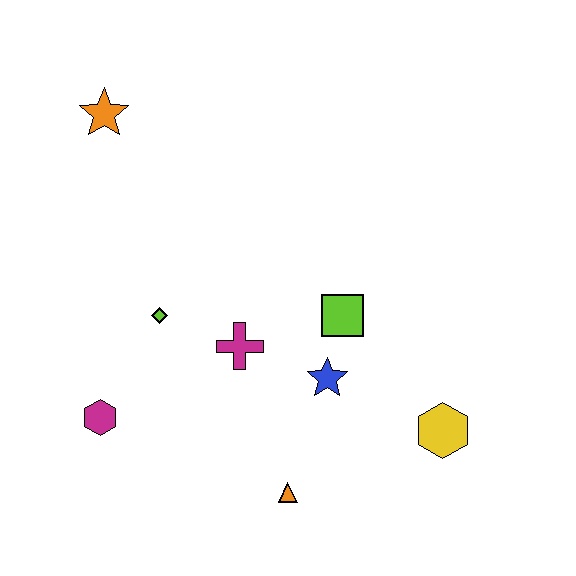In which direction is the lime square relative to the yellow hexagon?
The lime square is above the yellow hexagon.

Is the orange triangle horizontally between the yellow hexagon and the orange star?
Yes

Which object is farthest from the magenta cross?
The orange star is farthest from the magenta cross.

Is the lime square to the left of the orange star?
No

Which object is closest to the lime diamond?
The magenta cross is closest to the lime diamond.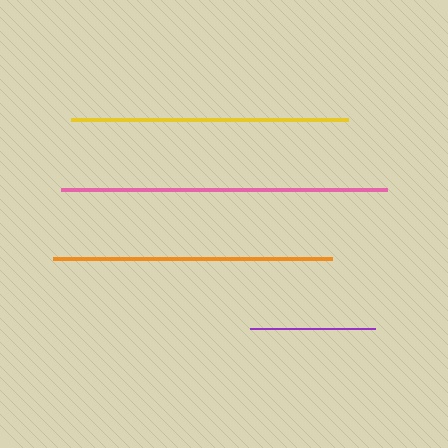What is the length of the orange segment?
The orange segment is approximately 279 pixels long.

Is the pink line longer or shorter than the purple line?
The pink line is longer than the purple line.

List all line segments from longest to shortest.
From longest to shortest: pink, orange, yellow, purple.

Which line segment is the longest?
The pink line is the longest at approximately 326 pixels.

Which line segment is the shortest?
The purple line is the shortest at approximately 125 pixels.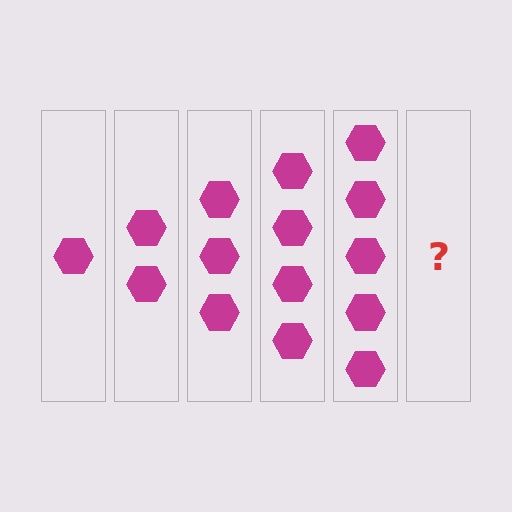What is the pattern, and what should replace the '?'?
The pattern is that each step adds one more hexagon. The '?' should be 6 hexagons.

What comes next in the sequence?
The next element should be 6 hexagons.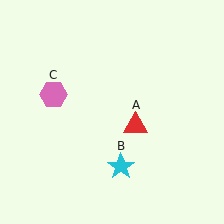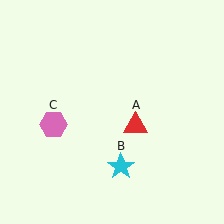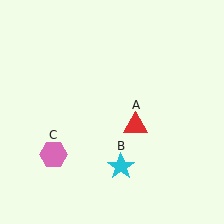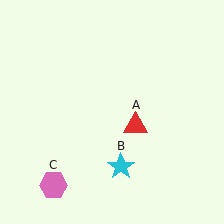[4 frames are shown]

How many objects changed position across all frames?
1 object changed position: pink hexagon (object C).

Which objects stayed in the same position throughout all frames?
Red triangle (object A) and cyan star (object B) remained stationary.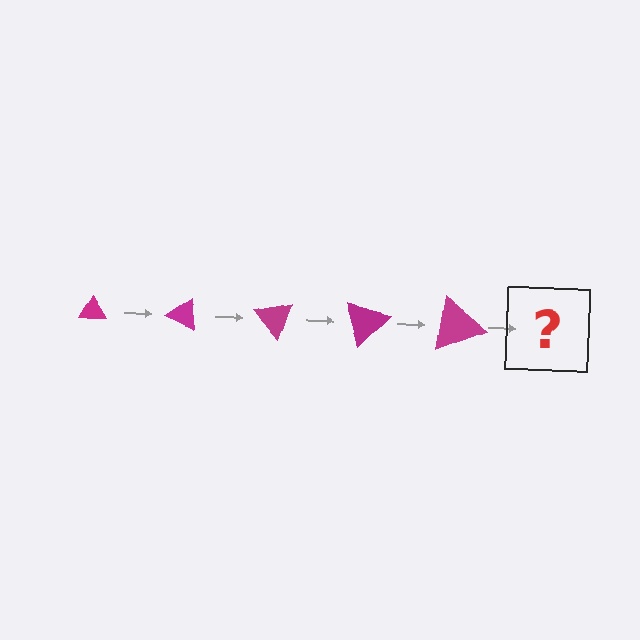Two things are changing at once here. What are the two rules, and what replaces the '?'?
The two rules are that the triangle grows larger each step and it rotates 25 degrees each step. The '?' should be a triangle, larger than the previous one and rotated 125 degrees from the start.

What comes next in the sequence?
The next element should be a triangle, larger than the previous one and rotated 125 degrees from the start.